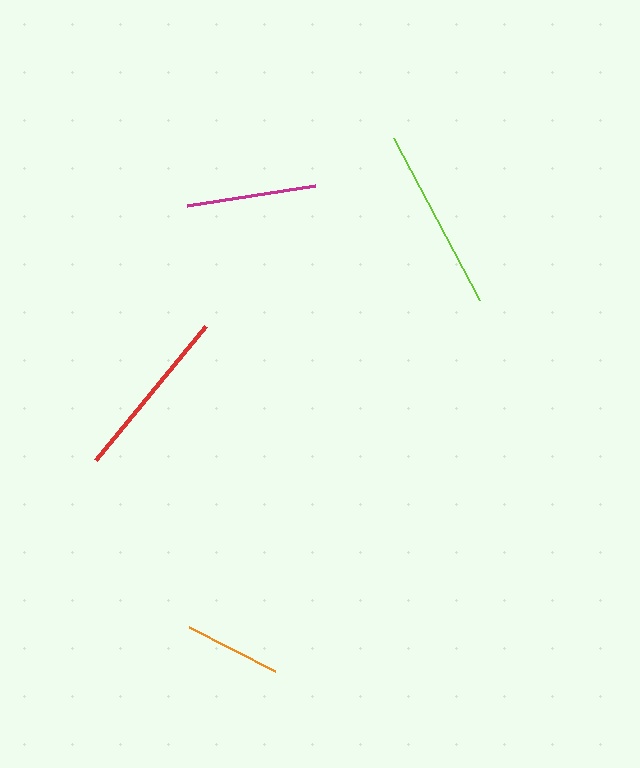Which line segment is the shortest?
The orange line is the shortest at approximately 96 pixels.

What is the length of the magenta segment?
The magenta segment is approximately 130 pixels long.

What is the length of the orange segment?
The orange segment is approximately 96 pixels long.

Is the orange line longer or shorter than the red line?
The red line is longer than the orange line.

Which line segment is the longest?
The lime line is the longest at approximately 184 pixels.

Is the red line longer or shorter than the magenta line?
The red line is longer than the magenta line.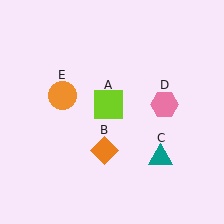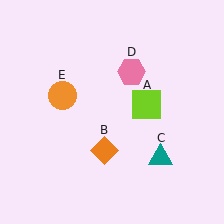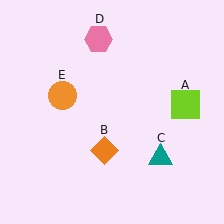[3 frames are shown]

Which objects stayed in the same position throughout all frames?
Orange diamond (object B) and teal triangle (object C) and orange circle (object E) remained stationary.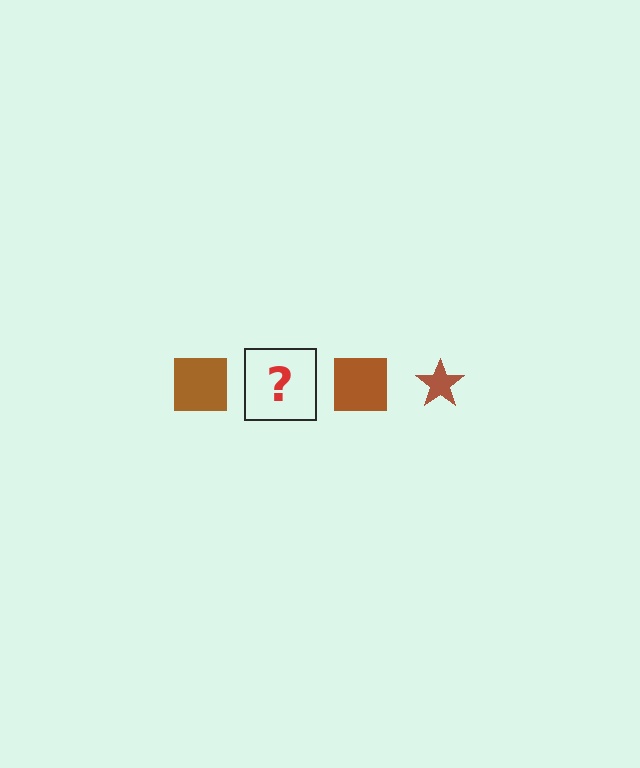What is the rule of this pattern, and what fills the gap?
The rule is that the pattern cycles through square, star shapes in brown. The gap should be filled with a brown star.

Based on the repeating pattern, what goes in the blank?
The blank should be a brown star.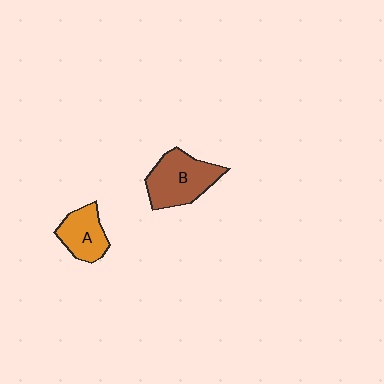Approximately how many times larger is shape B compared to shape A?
Approximately 1.5 times.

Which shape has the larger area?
Shape B (brown).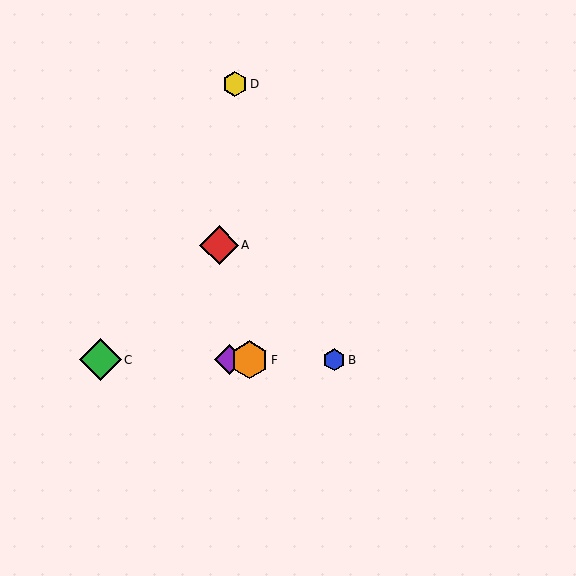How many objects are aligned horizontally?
4 objects (B, C, E, F) are aligned horizontally.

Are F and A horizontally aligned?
No, F is at y≈360 and A is at y≈245.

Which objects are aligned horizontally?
Objects B, C, E, F are aligned horizontally.